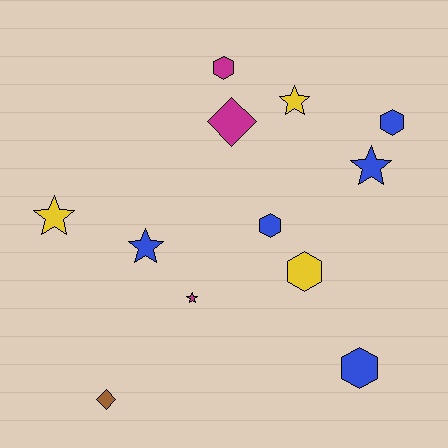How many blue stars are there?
There are 2 blue stars.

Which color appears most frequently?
Blue, with 5 objects.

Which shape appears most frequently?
Hexagon, with 5 objects.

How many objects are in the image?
There are 12 objects.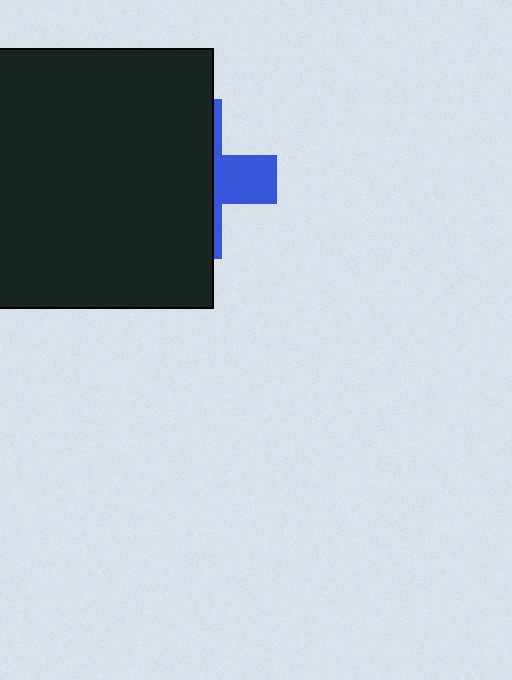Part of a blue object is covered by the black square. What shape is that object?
It is a cross.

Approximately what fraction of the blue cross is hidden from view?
Roughly 70% of the blue cross is hidden behind the black square.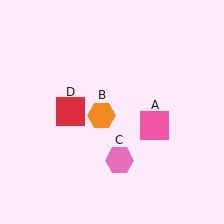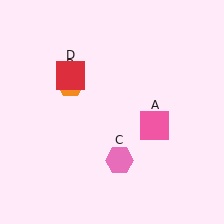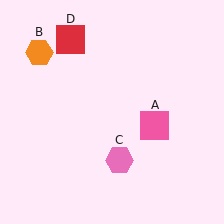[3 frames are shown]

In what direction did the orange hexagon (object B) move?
The orange hexagon (object B) moved up and to the left.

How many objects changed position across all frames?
2 objects changed position: orange hexagon (object B), red square (object D).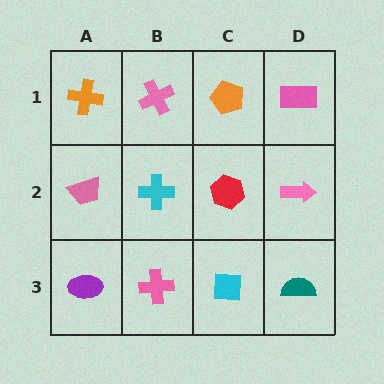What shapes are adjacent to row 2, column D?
A pink rectangle (row 1, column D), a teal semicircle (row 3, column D), a red hexagon (row 2, column C).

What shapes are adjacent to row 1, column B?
A cyan cross (row 2, column B), an orange cross (row 1, column A), an orange pentagon (row 1, column C).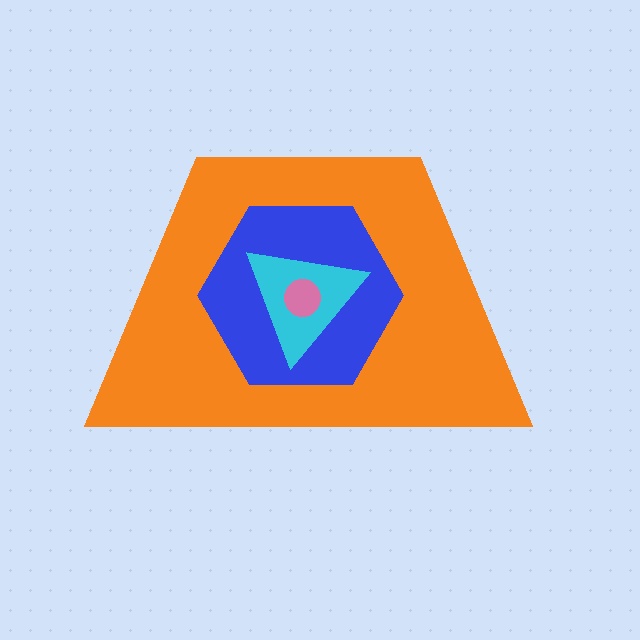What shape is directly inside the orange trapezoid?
The blue hexagon.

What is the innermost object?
The pink circle.